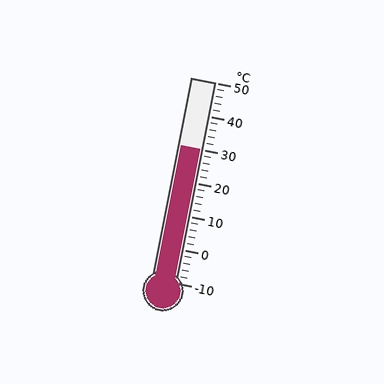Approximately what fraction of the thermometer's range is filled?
The thermometer is filled to approximately 65% of its range.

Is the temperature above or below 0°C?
The temperature is above 0°C.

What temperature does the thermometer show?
The thermometer shows approximately 30°C.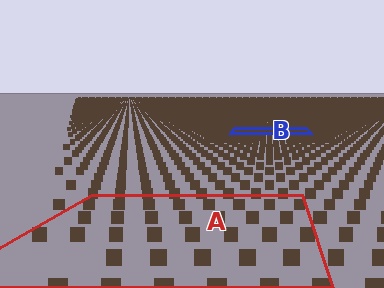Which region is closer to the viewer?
Region A is closer. The texture elements there are larger and more spread out.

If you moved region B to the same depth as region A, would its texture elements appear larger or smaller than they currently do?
They would appear larger. At a closer depth, the same texture elements are projected at a bigger on-screen size.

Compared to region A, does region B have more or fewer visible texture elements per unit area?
Region B has more texture elements per unit area — they are packed more densely because it is farther away.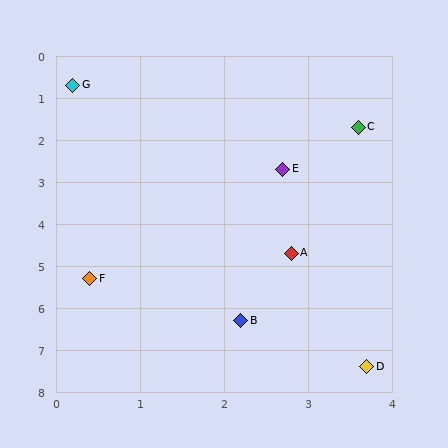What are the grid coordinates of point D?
Point D is at approximately (3.7, 7.4).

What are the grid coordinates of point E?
Point E is at approximately (2.7, 2.7).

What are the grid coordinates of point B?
Point B is at approximately (2.2, 6.3).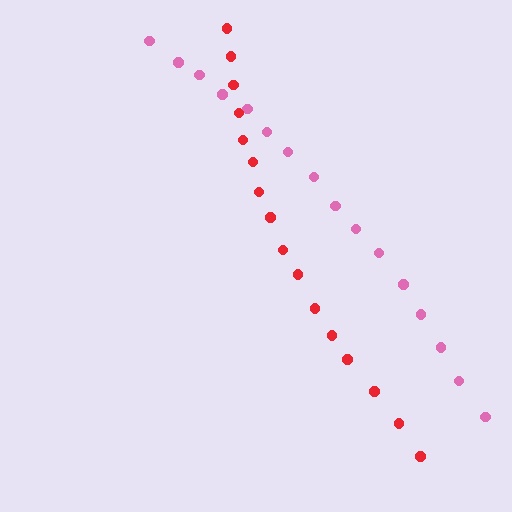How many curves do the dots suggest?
There are 2 distinct paths.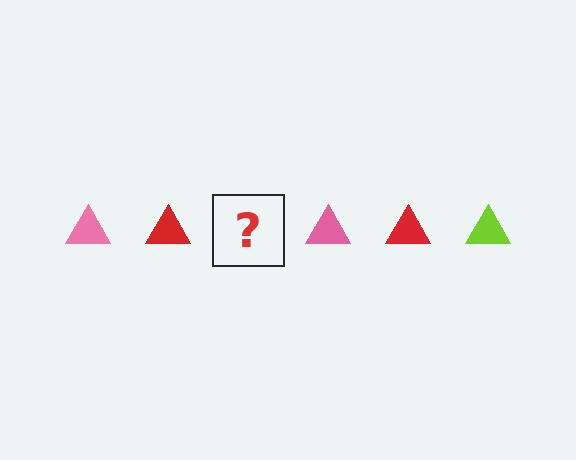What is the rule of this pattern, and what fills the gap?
The rule is that the pattern cycles through pink, red, lime triangles. The gap should be filled with a lime triangle.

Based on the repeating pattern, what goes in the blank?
The blank should be a lime triangle.